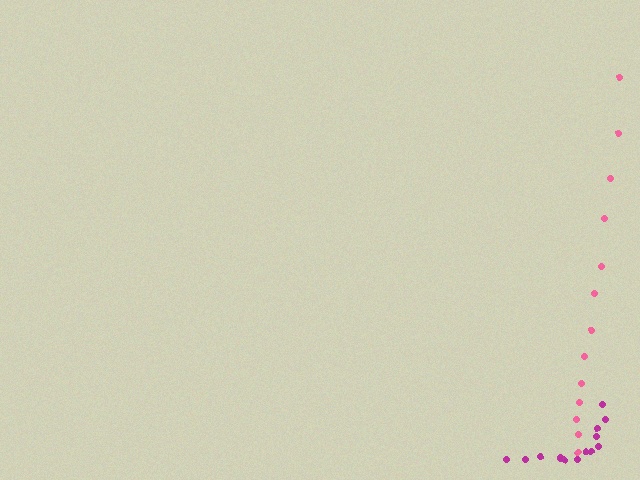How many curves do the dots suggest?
There are 2 distinct paths.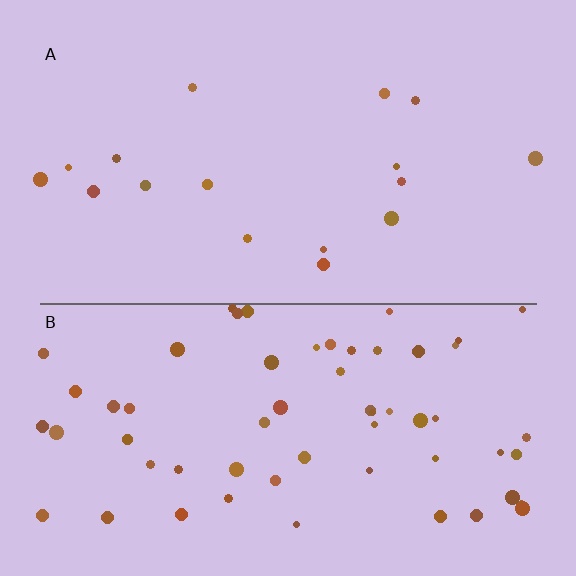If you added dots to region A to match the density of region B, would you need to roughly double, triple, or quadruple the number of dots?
Approximately quadruple.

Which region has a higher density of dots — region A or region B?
B (the bottom).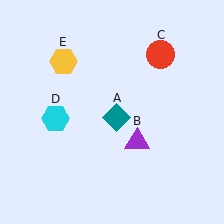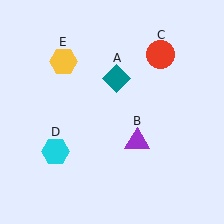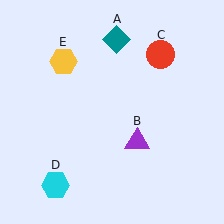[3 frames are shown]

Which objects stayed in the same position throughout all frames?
Purple triangle (object B) and red circle (object C) and yellow hexagon (object E) remained stationary.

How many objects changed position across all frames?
2 objects changed position: teal diamond (object A), cyan hexagon (object D).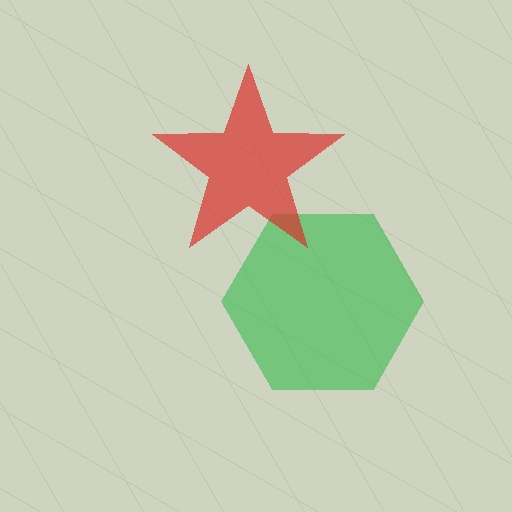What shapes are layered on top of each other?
The layered shapes are: a green hexagon, a red star.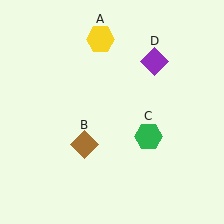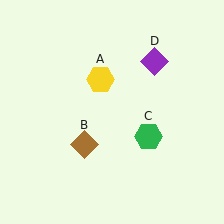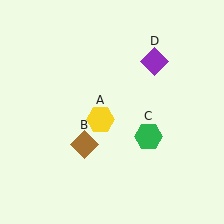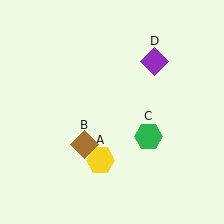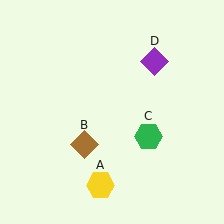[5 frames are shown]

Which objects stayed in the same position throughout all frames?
Brown diamond (object B) and green hexagon (object C) and purple diamond (object D) remained stationary.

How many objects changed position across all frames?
1 object changed position: yellow hexagon (object A).